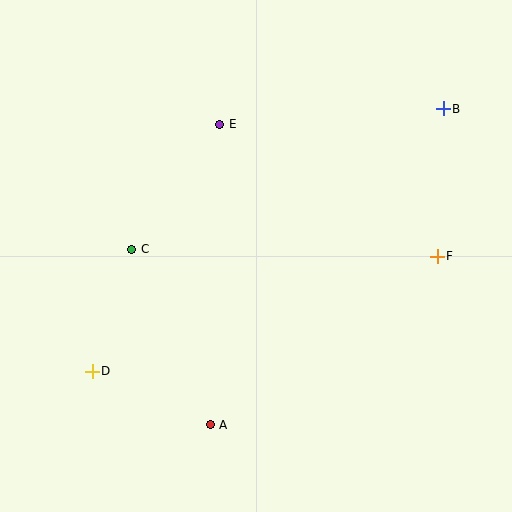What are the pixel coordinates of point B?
Point B is at (443, 109).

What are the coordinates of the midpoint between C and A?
The midpoint between C and A is at (171, 337).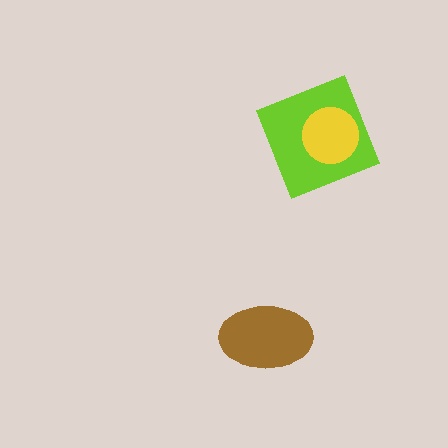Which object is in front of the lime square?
The yellow circle is in front of the lime square.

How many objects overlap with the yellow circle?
1 object overlaps with the yellow circle.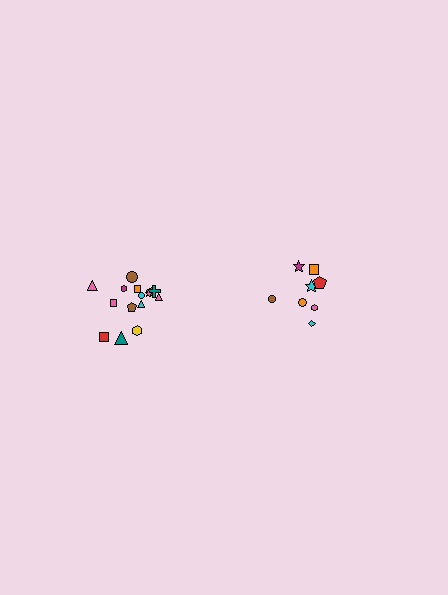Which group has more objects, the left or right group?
The left group.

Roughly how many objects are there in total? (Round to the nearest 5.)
Roughly 25 objects in total.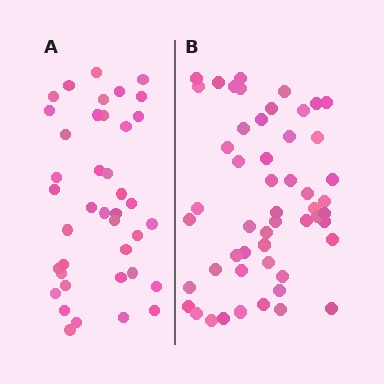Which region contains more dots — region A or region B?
Region B (the right region) has more dots.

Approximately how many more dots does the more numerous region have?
Region B has roughly 12 or so more dots than region A.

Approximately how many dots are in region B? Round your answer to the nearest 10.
About 50 dots. (The exact count is 52, which rounds to 50.)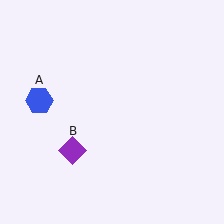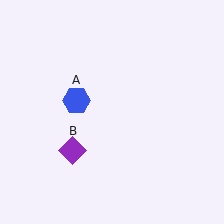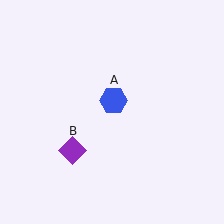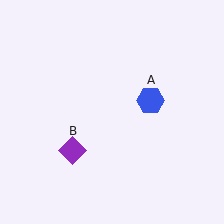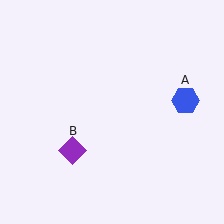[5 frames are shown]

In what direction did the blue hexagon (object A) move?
The blue hexagon (object A) moved right.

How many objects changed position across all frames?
1 object changed position: blue hexagon (object A).